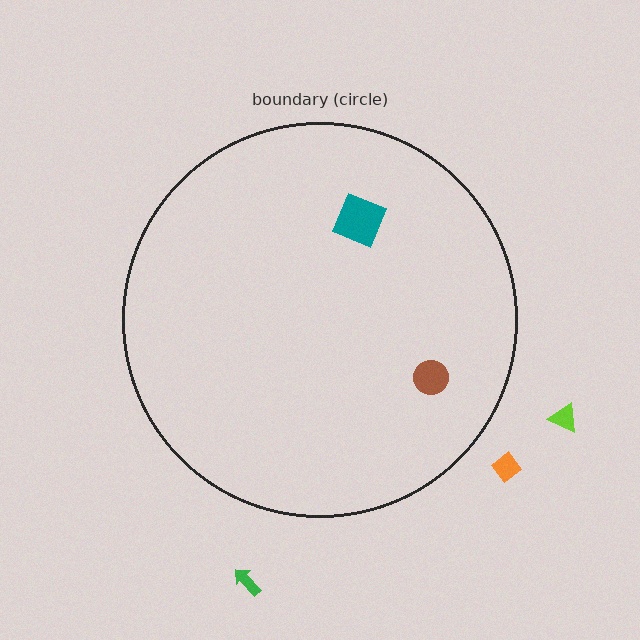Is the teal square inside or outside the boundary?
Inside.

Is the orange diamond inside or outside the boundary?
Outside.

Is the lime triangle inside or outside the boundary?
Outside.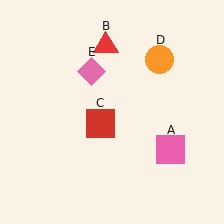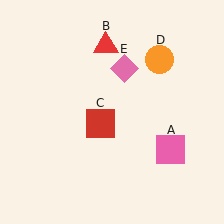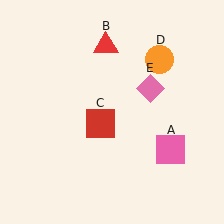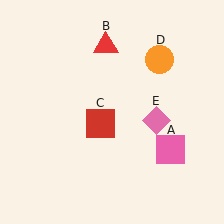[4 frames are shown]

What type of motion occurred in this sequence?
The pink diamond (object E) rotated clockwise around the center of the scene.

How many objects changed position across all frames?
1 object changed position: pink diamond (object E).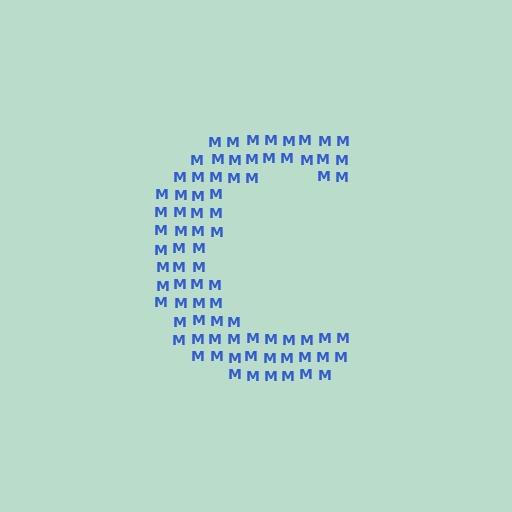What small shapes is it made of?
It is made of small letter M's.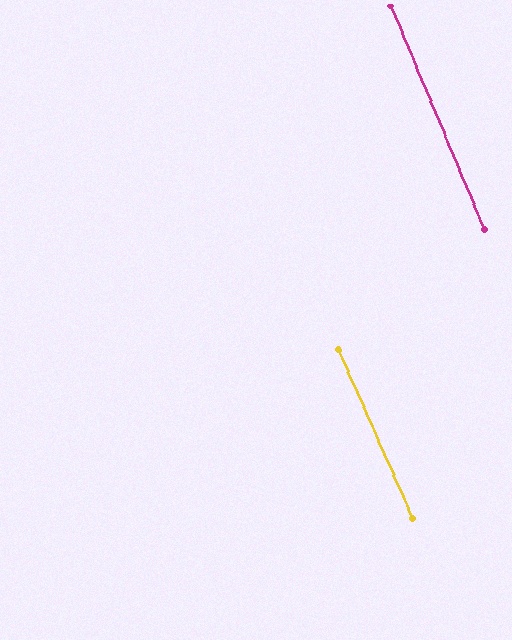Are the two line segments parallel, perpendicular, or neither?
Parallel — their directions differ by only 1.3°.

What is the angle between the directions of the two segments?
Approximately 1 degree.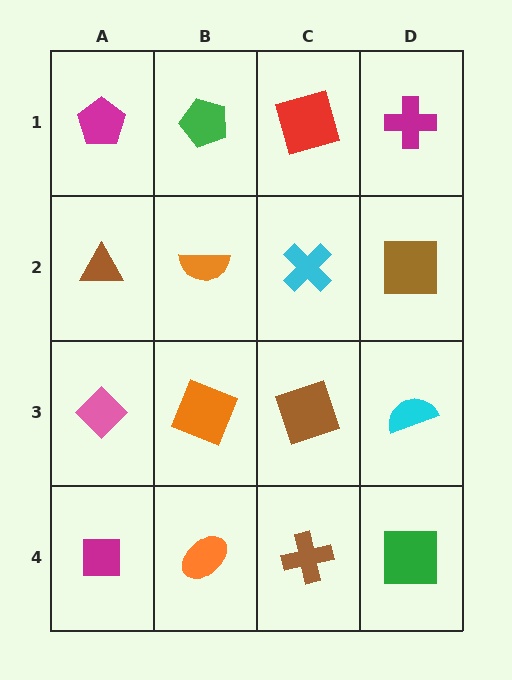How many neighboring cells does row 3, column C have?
4.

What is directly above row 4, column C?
A brown square.